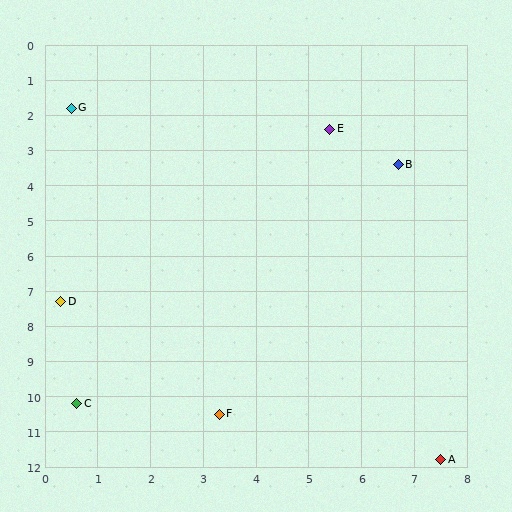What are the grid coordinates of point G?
Point G is at approximately (0.5, 1.8).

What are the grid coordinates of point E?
Point E is at approximately (5.4, 2.4).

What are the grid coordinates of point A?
Point A is at approximately (7.5, 11.8).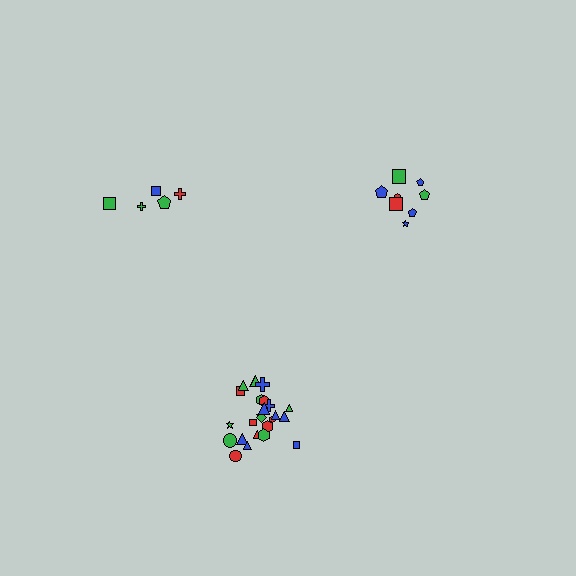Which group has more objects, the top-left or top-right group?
The top-right group.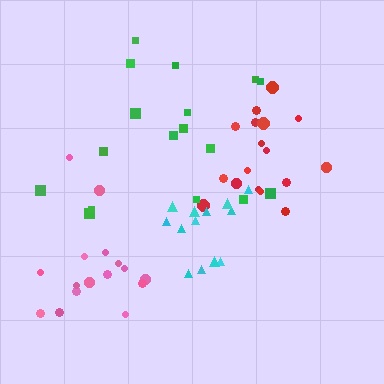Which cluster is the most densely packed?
Cyan.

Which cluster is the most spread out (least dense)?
Green.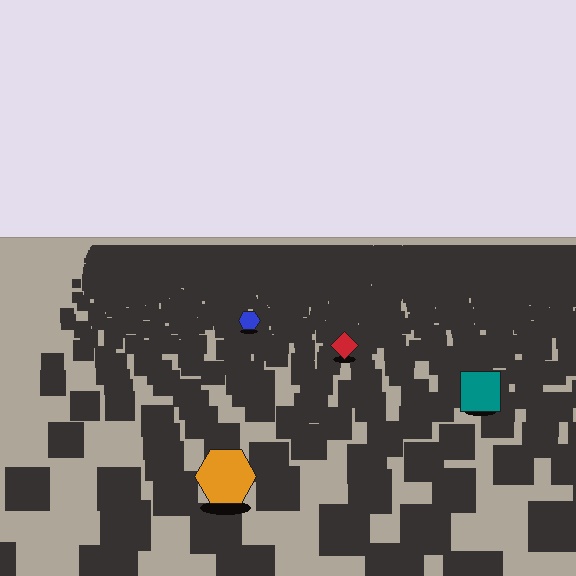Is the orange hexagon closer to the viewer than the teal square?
Yes. The orange hexagon is closer — you can tell from the texture gradient: the ground texture is coarser near it.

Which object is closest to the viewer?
The orange hexagon is closest. The texture marks near it are larger and more spread out.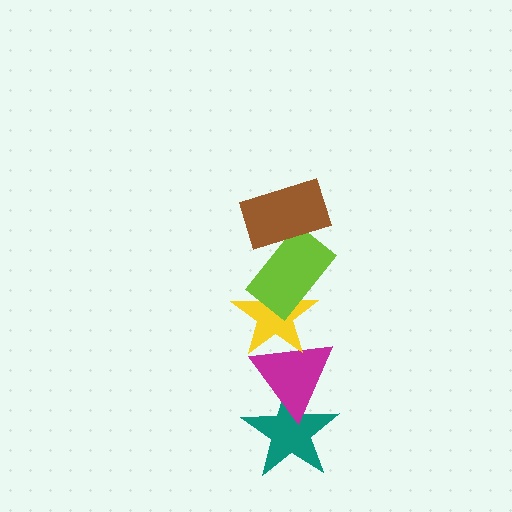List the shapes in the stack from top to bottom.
From top to bottom: the brown rectangle, the lime rectangle, the yellow star, the magenta triangle, the teal star.